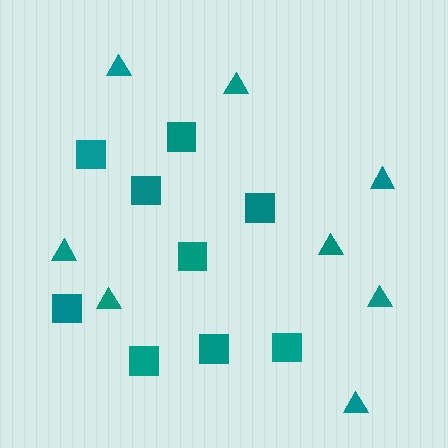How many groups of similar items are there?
There are 2 groups: one group of squares (9) and one group of triangles (8).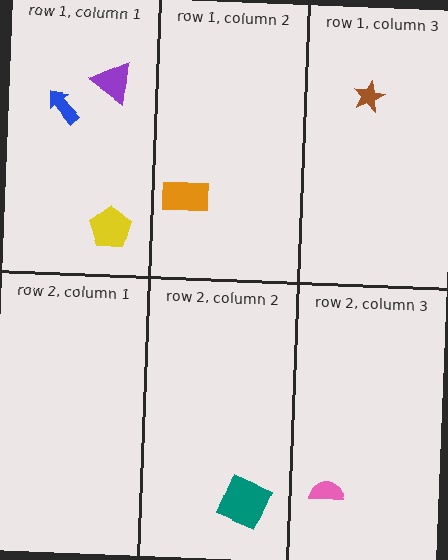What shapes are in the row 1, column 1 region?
The yellow pentagon, the purple triangle, the blue arrow.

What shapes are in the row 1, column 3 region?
The brown star.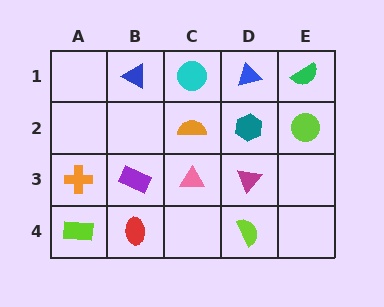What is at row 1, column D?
A blue triangle.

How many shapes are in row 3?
4 shapes.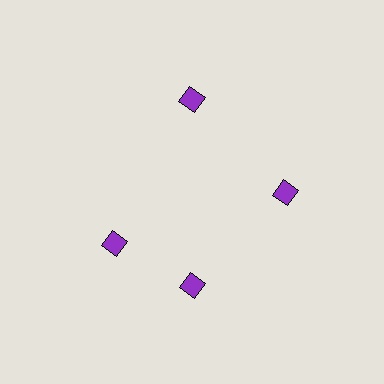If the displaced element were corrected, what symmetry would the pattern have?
It would have 4-fold rotational symmetry — the pattern would map onto itself every 90 degrees.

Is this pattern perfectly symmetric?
No. The 4 purple diamonds are arranged in a ring, but one element near the 9 o'clock position is rotated out of alignment along the ring, breaking the 4-fold rotational symmetry.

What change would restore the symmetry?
The symmetry would be restored by rotating it back into even spacing with its neighbors so that all 4 diamonds sit at equal angles and equal distance from the center.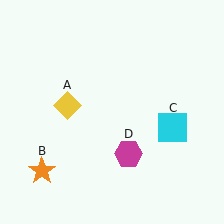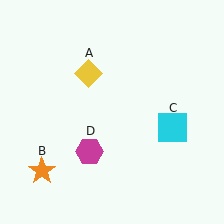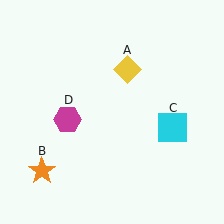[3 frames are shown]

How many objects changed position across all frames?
2 objects changed position: yellow diamond (object A), magenta hexagon (object D).